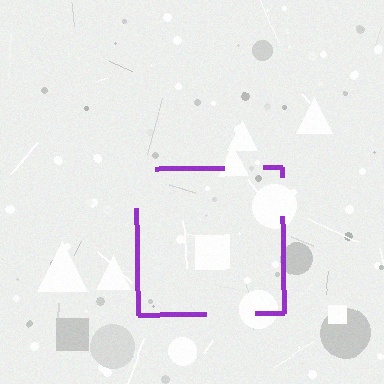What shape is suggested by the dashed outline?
The dashed outline suggests a square.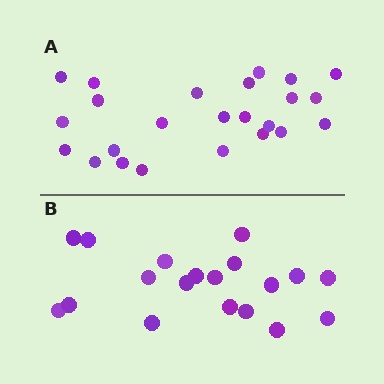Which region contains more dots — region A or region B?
Region A (the top region) has more dots.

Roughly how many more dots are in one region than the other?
Region A has about 5 more dots than region B.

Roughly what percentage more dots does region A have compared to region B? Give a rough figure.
About 25% more.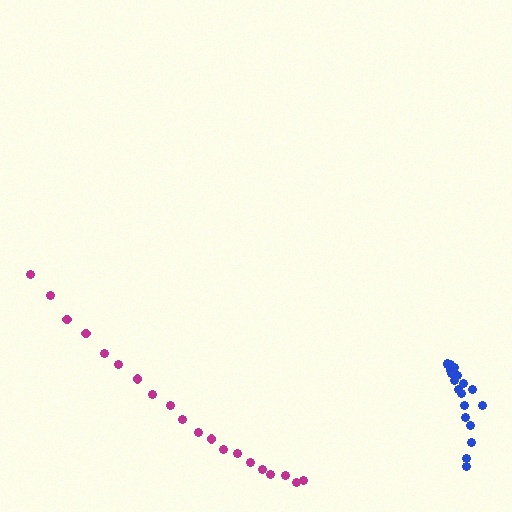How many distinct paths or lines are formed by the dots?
There are 2 distinct paths.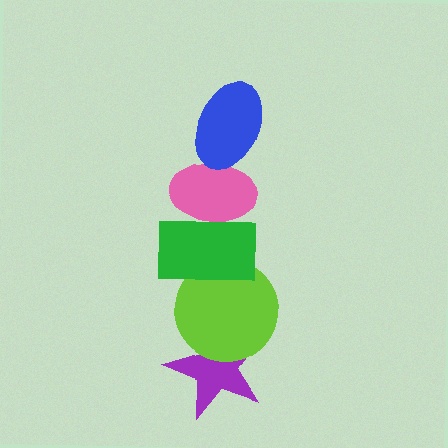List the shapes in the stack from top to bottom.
From top to bottom: the blue ellipse, the pink ellipse, the green rectangle, the lime circle, the purple star.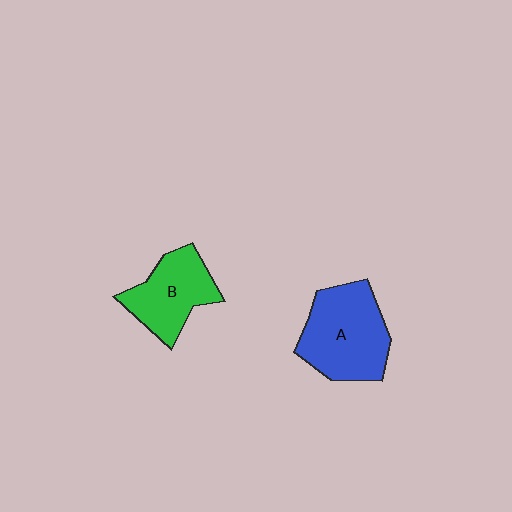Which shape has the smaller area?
Shape B (green).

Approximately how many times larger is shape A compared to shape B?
Approximately 1.3 times.